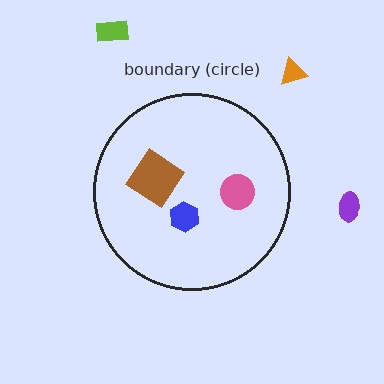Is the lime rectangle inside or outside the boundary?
Outside.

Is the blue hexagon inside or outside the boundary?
Inside.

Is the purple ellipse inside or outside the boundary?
Outside.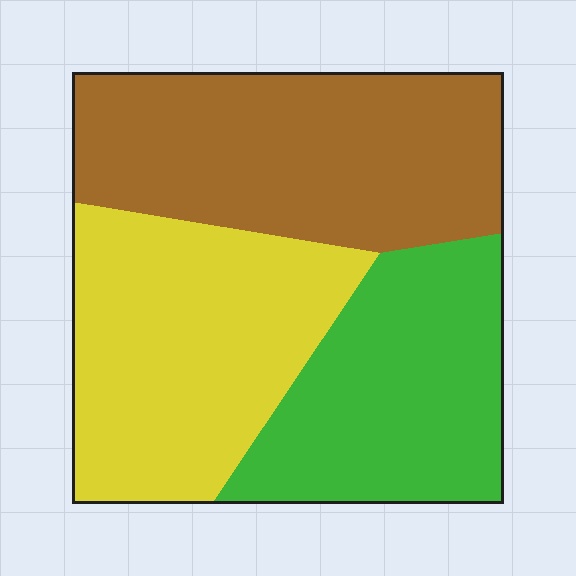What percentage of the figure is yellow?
Yellow covers 34% of the figure.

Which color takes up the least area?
Green, at roughly 30%.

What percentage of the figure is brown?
Brown covers 37% of the figure.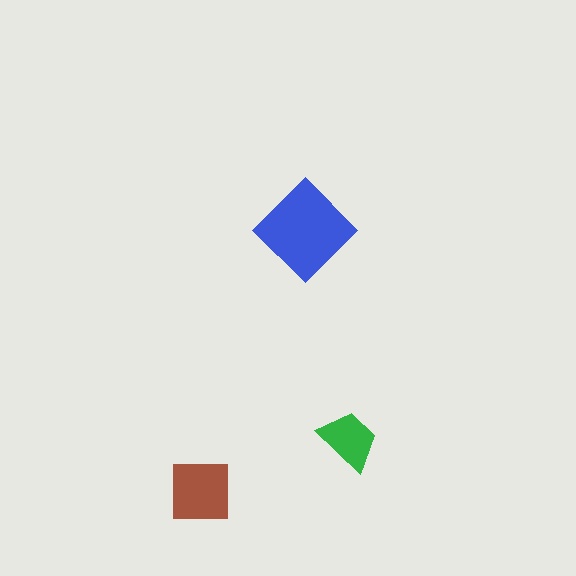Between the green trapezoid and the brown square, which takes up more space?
The brown square.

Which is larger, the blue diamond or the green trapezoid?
The blue diamond.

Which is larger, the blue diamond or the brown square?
The blue diamond.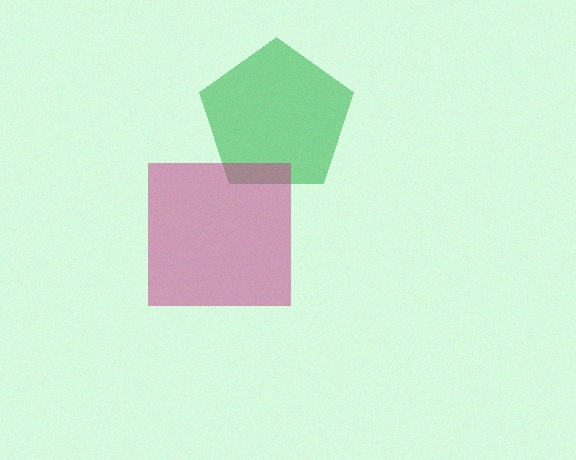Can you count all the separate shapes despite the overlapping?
Yes, there are 2 separate shapes.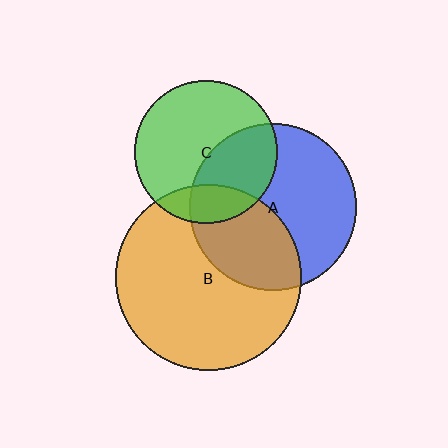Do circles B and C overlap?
Yes.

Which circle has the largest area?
Circle B (orange).